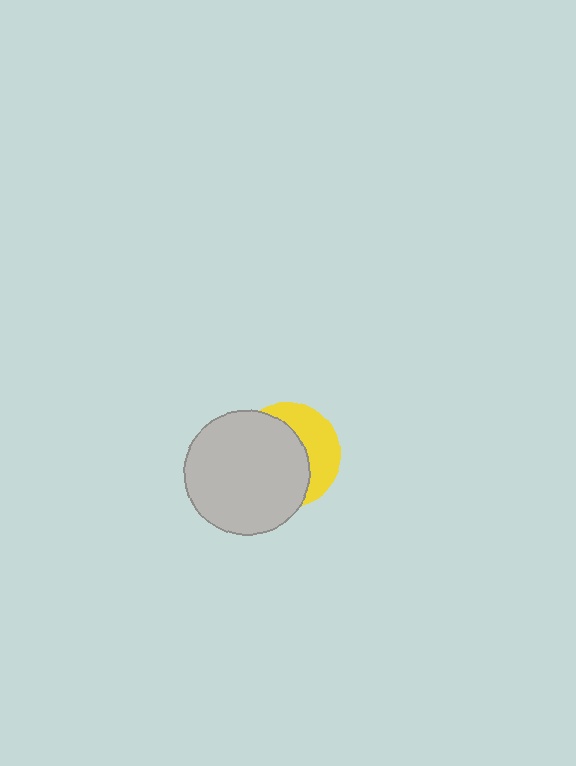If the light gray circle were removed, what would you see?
You would see the complete yellow circle.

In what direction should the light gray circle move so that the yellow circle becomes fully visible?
The light gray circle should move left. That is the shortest direction to clear the overlap and leave the yellow circle fully visible.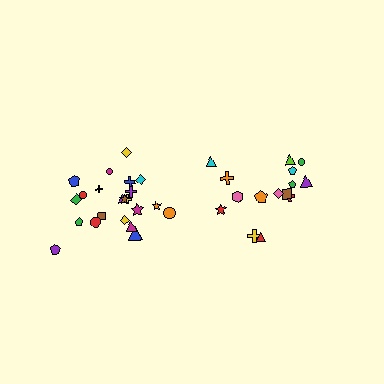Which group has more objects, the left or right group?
The left group.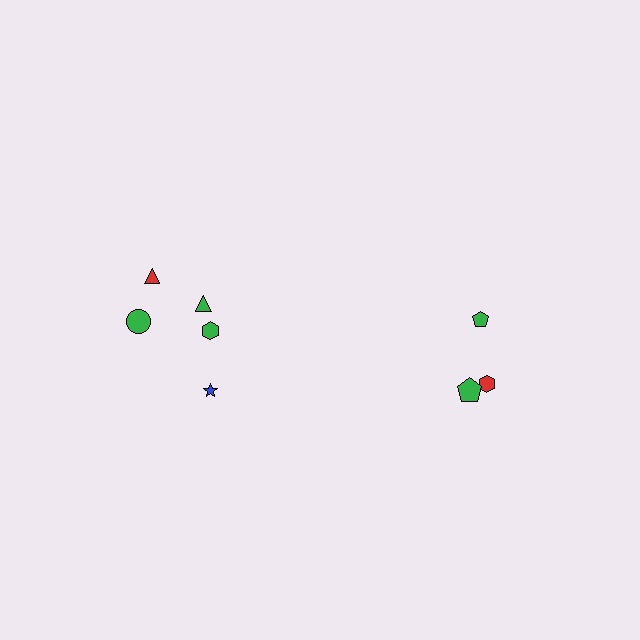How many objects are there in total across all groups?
There are 8 objects.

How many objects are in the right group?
There are 3 objects.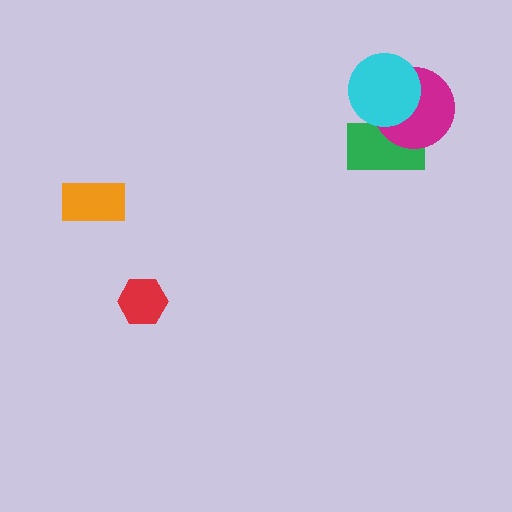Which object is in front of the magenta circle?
The cyan circle is in front of the magenta circle.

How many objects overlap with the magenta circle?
2 objects overlap with the magenta circle.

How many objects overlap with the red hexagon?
0 objects overlap with the red hexagon.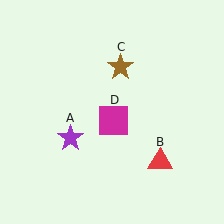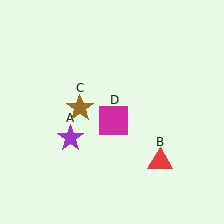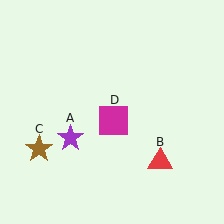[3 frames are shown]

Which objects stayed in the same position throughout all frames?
Purple star (object A) and red triangle (object B) and magenta square (object D) remained stationary.